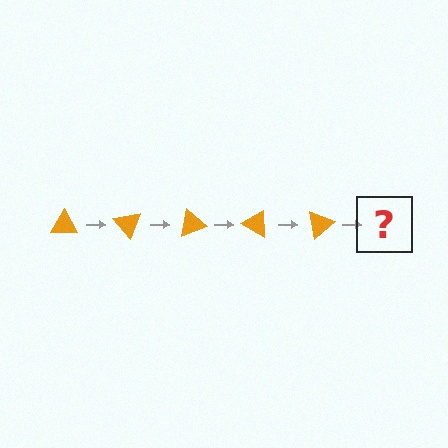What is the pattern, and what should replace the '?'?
The pattern is that the triangle rotates 50 degrees each step. The '?' should be an orange triangle rotated 250 degrees.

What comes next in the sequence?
The next element should be an orange triangle rotated 250 degrees.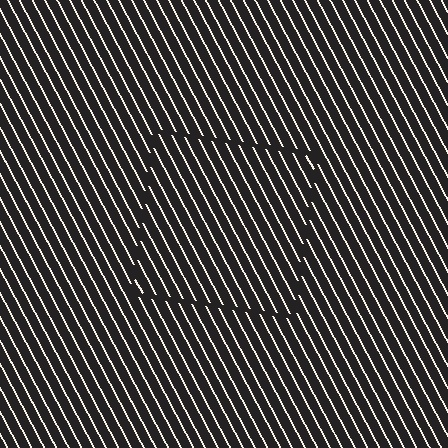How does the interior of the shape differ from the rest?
The interior of the shape contains the same grating, shifted by half a period — the contour is defined by the phase discontinuity where line-ends from the inner and outer gratings abut.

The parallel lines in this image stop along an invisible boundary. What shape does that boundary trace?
An illusory square. The interior of the shape contains the same grating, shifted by half a period — the contour is defined by the phase discontinuity where line-ends from the inner and outer gratings abut.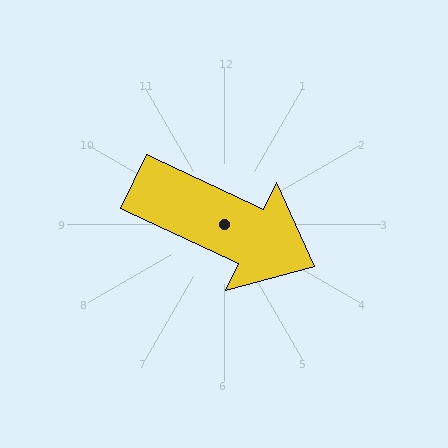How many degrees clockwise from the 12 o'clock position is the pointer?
Approximately 115 degrees.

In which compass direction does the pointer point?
Southeast.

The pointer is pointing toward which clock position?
Roughly 4 o'clock.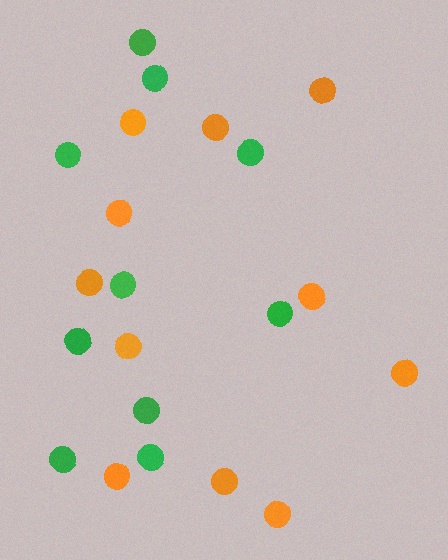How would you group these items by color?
There are 2 groups: one group of orange circles (11) and one group of green circles (10).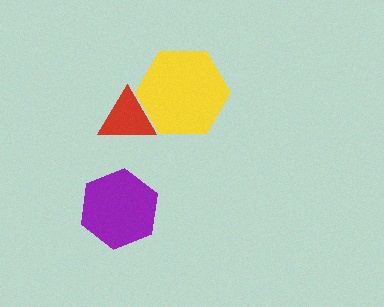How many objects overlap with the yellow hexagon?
1 object overlaps with the yellow hexagon.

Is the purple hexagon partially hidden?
No, no other shape covers it.